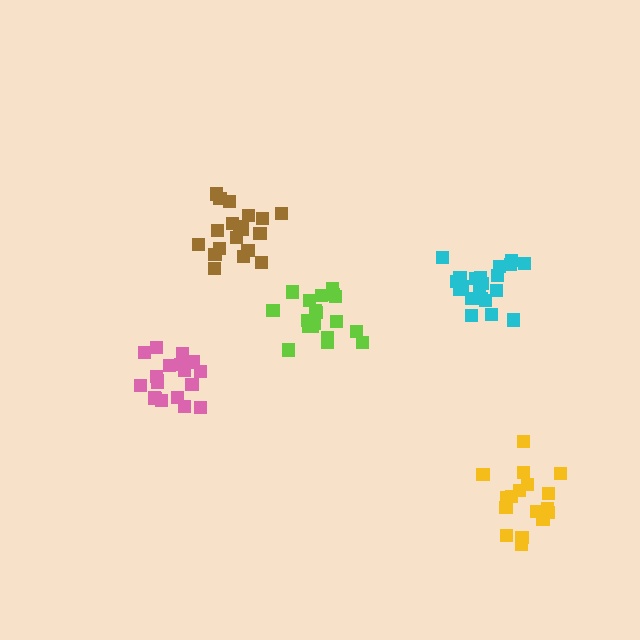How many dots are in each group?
Group 1: 21 dots, Group 2: 19 dots, Group 3: 19 dots, Group 4: 19 dots, Group 5: 17 dots (95 total).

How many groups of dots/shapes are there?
There are 5 groups.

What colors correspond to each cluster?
The clusters are colored: cyan, lime, pink, brown, yellow.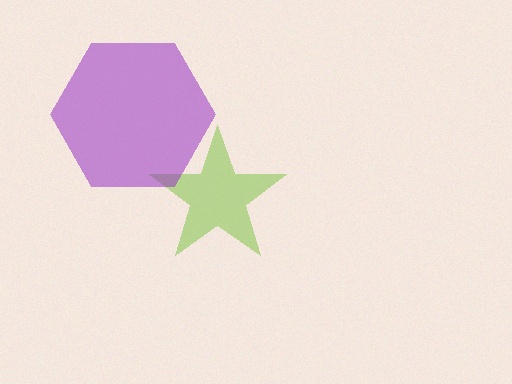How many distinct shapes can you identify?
There are 2 distinct shapes: a lime star, a purple hexagon.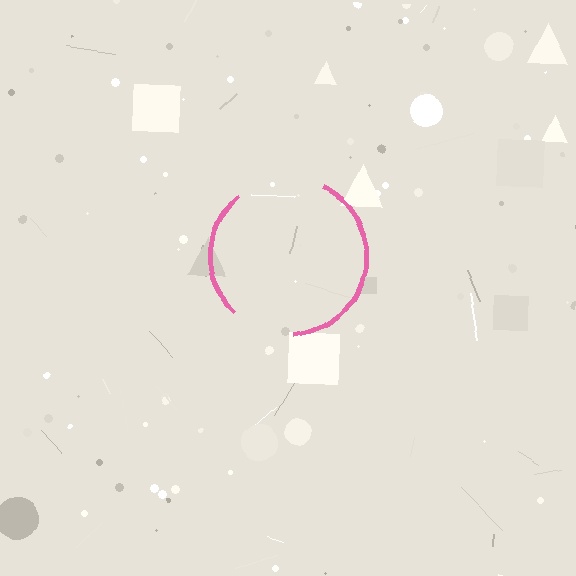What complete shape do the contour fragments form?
The contour fragments form a circle.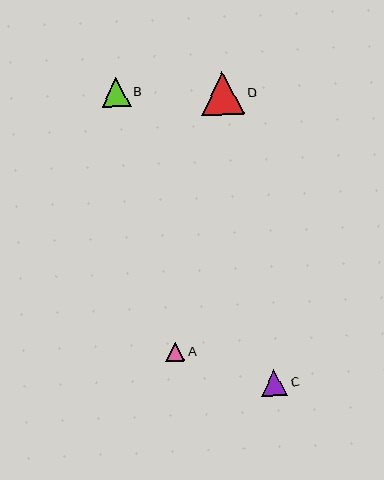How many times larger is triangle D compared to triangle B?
Triangle D is approximately 1.5 times the size of triangle B.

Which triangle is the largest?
Triangle D is the largest with a size of approximately 43 pixels.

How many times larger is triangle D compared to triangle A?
Triangle D is approximately 2.3 times the size of triangle A.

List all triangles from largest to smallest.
From largest to smallest: D, B, C, A.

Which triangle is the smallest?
Triangle A is the smallest with a size of approximately 19 pixels.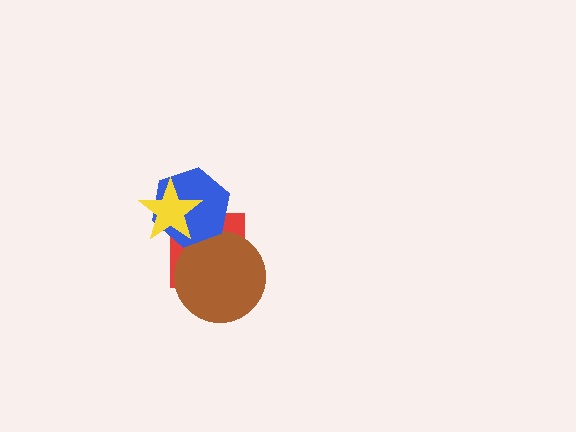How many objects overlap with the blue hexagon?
3 objects overlap with the blue hexagon.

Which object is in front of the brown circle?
The blue hexagon is in front of the brown circle.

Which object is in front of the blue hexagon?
The yellow star is in front of the blue hexagon.